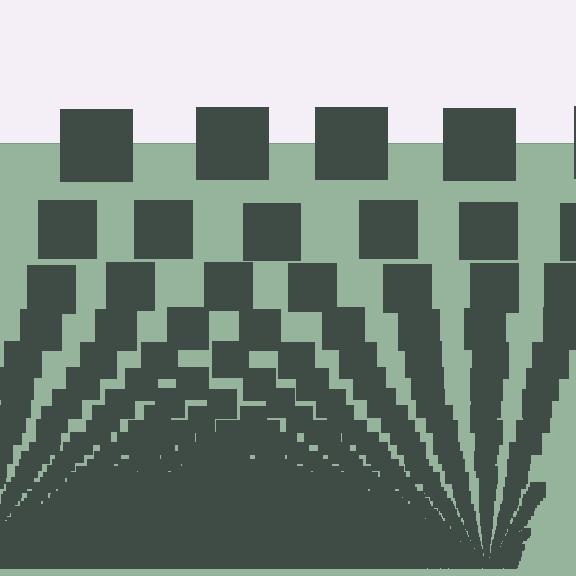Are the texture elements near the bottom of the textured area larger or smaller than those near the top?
Smaller. The gradient is inverted — elements near the bottom are smaller and denser.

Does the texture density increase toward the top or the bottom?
Density increases toward the bottom.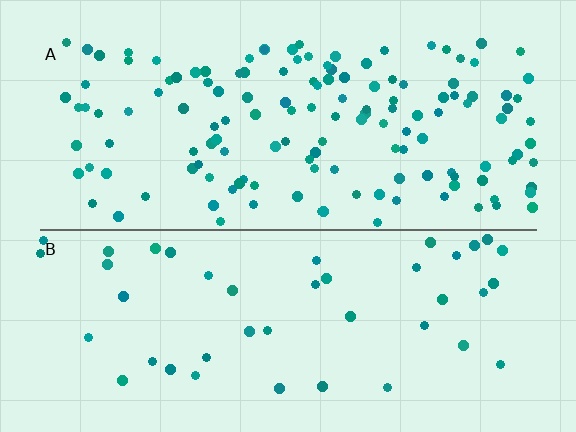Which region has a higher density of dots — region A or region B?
A (the top).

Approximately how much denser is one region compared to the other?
Approximately 3.2× — region A over region B.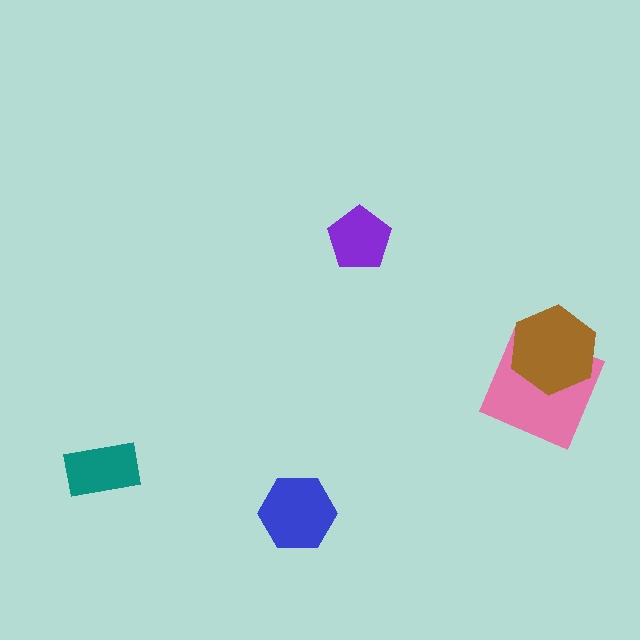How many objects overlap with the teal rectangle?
0 objects overlap with the teal rectangle.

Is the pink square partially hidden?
Yes, it is partially covered by another shape.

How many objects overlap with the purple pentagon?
0 objects overlap with the purple pentagon.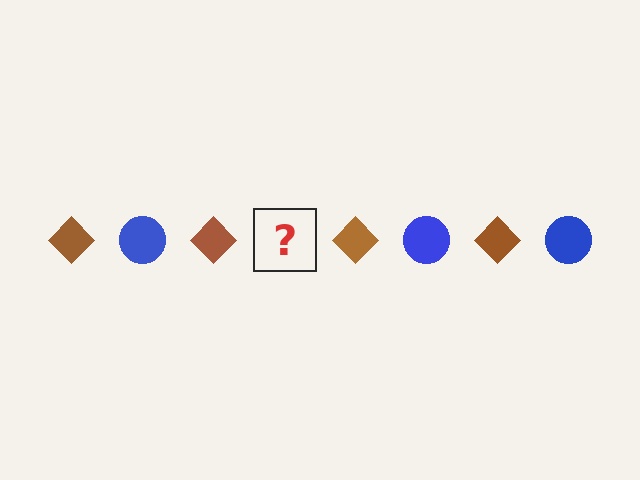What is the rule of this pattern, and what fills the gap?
The rule is that the pattern alternates between brown diamond and blue circle. The gap should be filled with a blue circle.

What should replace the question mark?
The question mark should be replaced with a blue circle.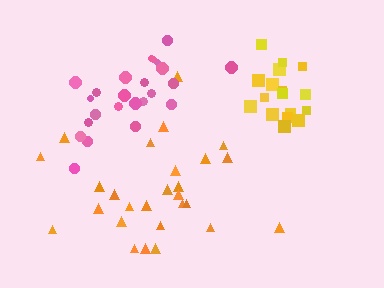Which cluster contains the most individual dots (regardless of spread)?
Orange (27).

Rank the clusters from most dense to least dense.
yellow, pink, orange.